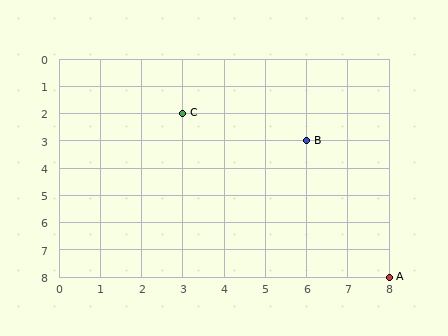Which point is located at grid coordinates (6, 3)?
Point B is at (6, 3).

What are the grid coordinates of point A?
Point A is at grid coordinates (8, 8).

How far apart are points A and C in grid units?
Points A and C are 5 columns and 6 rows apart (about 7.8 grid units diagonally).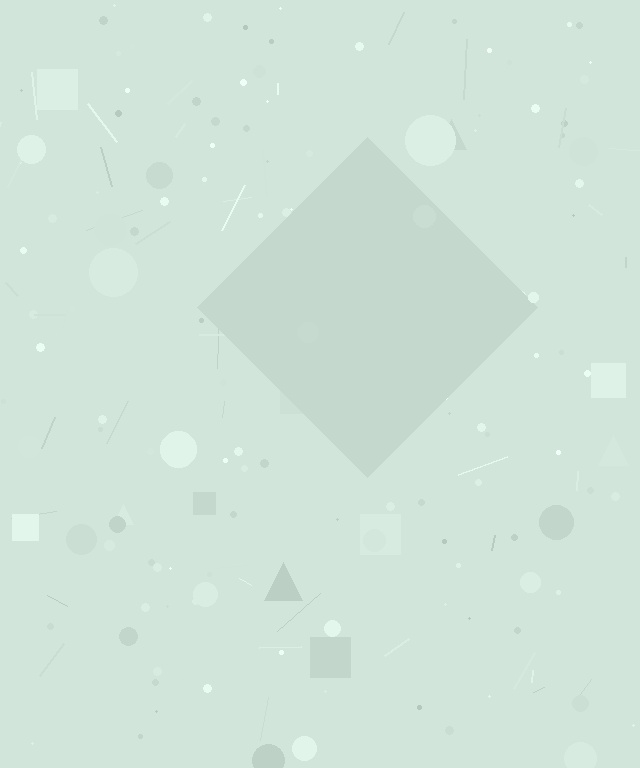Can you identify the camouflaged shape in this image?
The camouflaged shape is a diamond.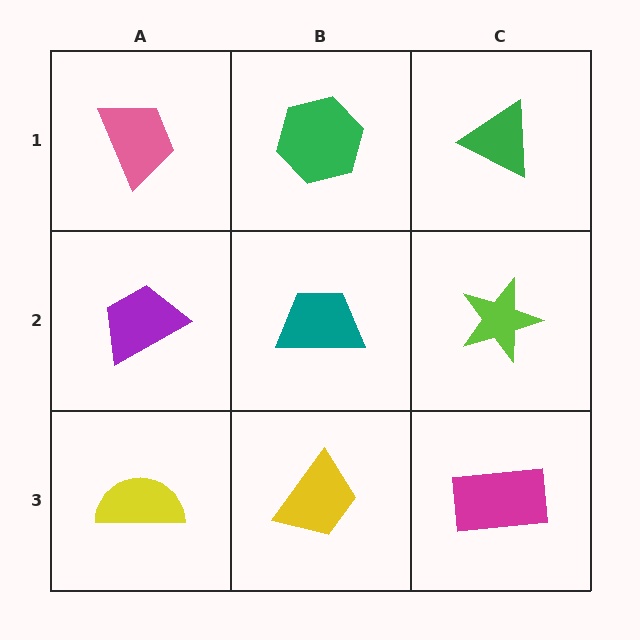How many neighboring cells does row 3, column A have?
2.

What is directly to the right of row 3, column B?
A magenta rectangle.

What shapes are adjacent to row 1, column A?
A purple trapezoid (row 2, column A), a green hexagon (row 1, column B).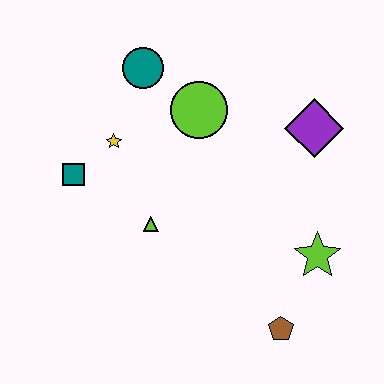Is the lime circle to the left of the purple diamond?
Yes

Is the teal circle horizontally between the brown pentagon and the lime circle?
No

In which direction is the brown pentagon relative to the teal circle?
The brown pentagon is below the teal circle.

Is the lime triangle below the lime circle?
Yes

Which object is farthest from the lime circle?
The brown pentagon is farthest from the lime circle.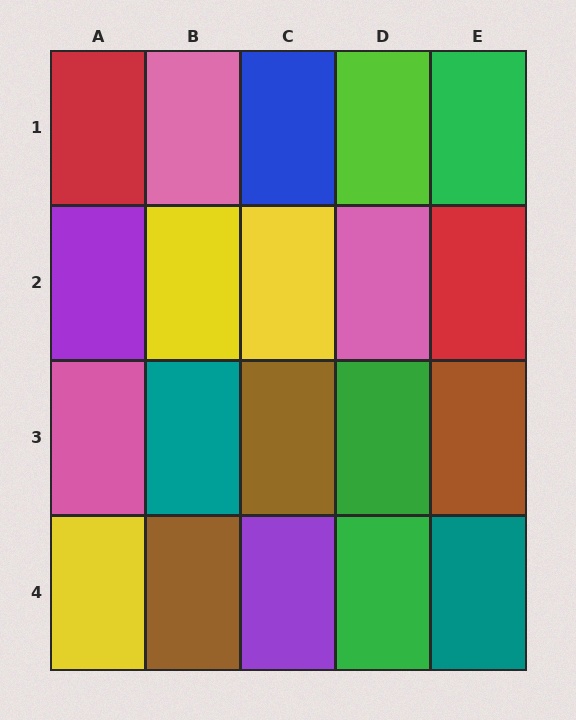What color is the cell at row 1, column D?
Lime.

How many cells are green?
3 cells are green.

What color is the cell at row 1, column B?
Pink.